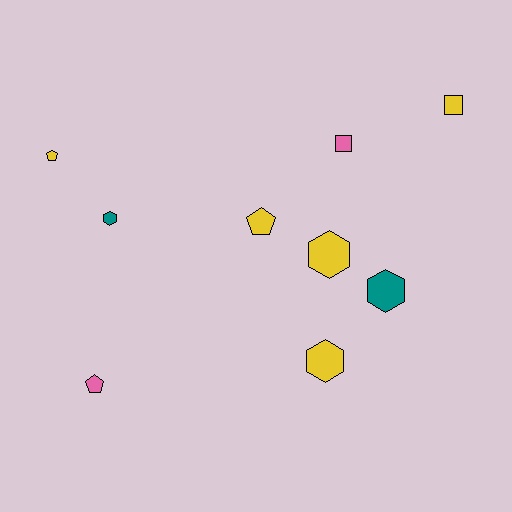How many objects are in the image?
There are 9 objects.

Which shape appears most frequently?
Hexagon, with 4 objects.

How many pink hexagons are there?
There are no pink hexagons.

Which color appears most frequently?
Yellow, with 5 objects.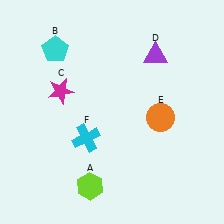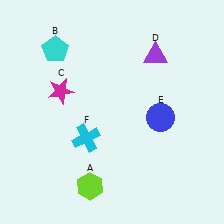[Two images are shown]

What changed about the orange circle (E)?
In Image 1, E is orange. In Image 2, it changed to blue.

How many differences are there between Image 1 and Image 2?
There is 1 difference between the two images.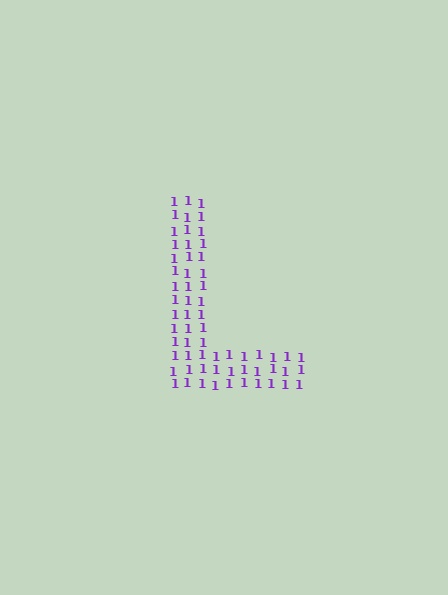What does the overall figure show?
The overall figure shows the letter L.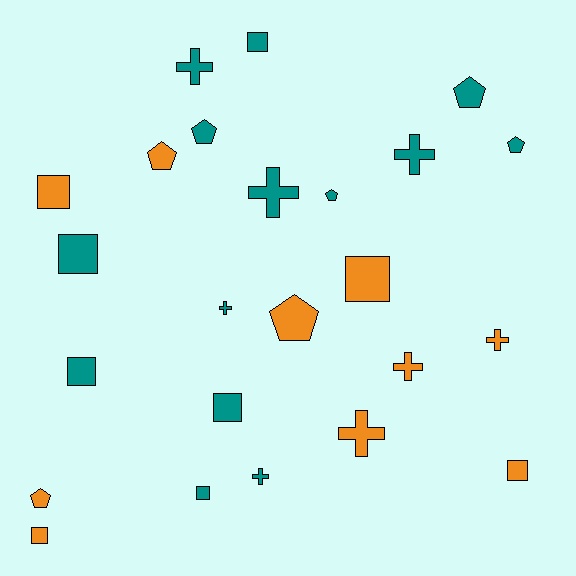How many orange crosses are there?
There are 3 orange crosses.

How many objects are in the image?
There are 24 objects.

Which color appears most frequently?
Teal, with 14 objects.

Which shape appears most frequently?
Square, with 9 objects.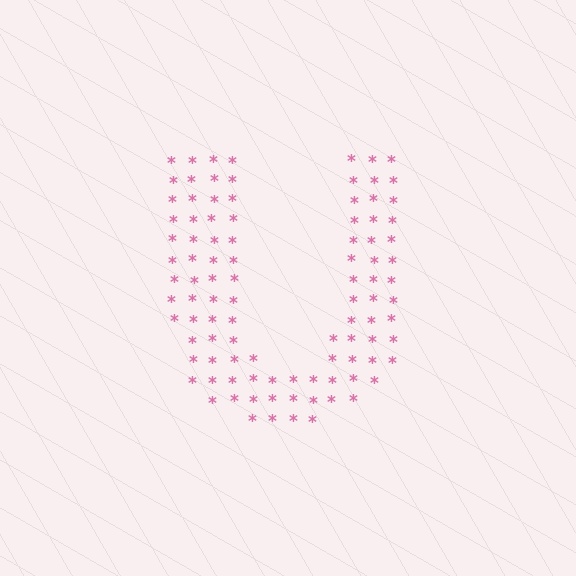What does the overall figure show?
The overall figure shows the letter U.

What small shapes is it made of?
It is made of small asterisks.